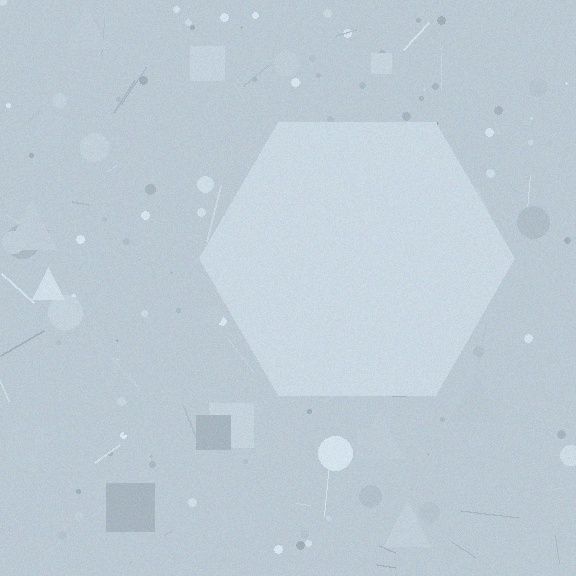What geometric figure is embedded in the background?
A hexagon is embedded in the background.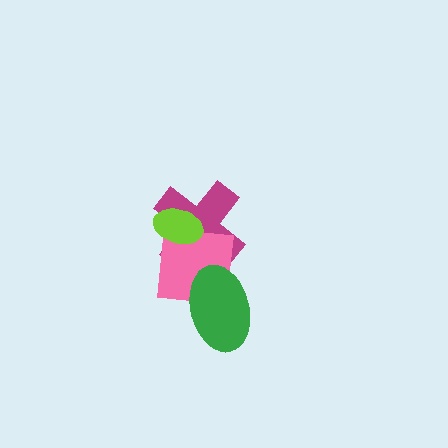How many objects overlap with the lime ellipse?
2 objects overlap with the lime ellipse.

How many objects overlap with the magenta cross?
2 objects overlap with the magenta cross.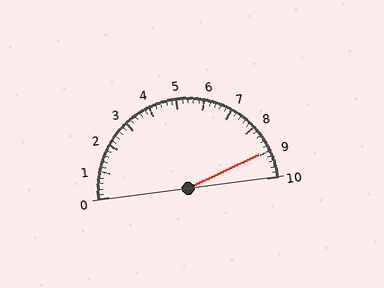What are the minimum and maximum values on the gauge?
The gauge ranges from 0 to 10.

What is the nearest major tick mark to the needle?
The nearest major tick mark is 9.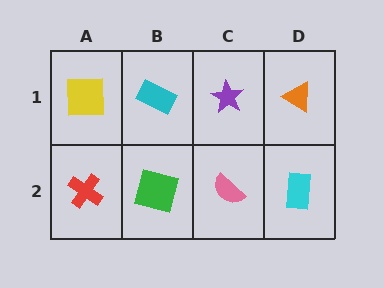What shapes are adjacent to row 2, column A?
A yellow square (row 1, column A), a green square (row 2, column B).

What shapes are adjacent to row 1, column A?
A red cross (row 2, column A), a cyan rectangle (row 1, column B).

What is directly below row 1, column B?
A green square.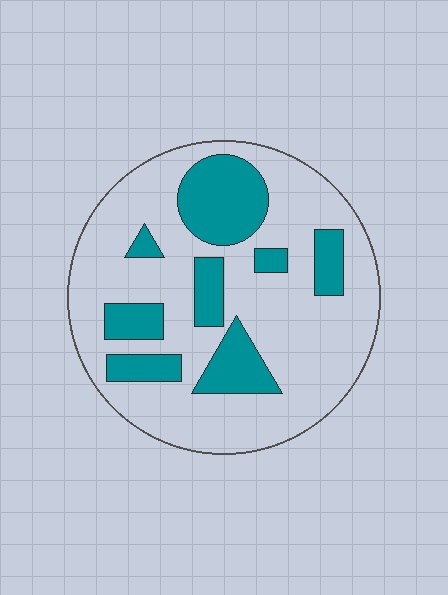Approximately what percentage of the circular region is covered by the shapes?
Approximately 25%.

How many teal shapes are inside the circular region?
8.